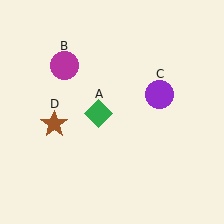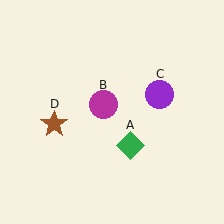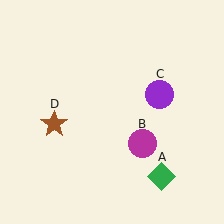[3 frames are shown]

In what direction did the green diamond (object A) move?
The green diamond (object A) moved down and to the right.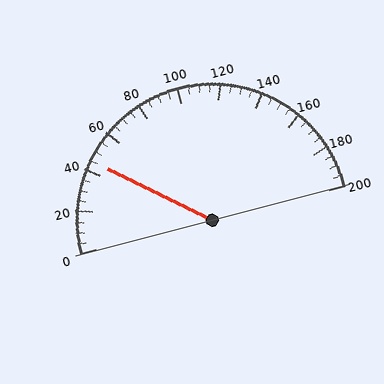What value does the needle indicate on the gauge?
The needle indicates approximately 45.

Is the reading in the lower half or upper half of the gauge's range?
The reading is in the lower half of the range (0 to 200).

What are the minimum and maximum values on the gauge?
The gauge ranges from 0 to 200.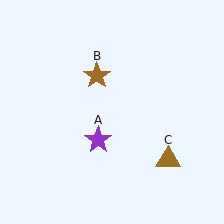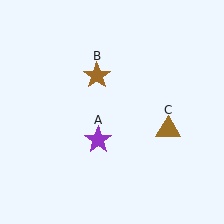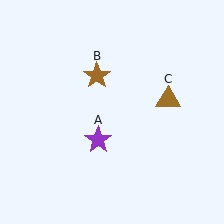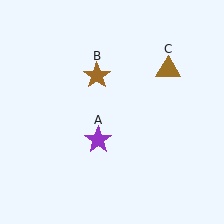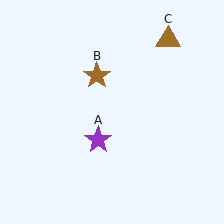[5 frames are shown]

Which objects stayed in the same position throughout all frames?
Purple star (object A) and brown star (object B) remained stationary.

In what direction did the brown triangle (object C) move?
The brown triangle (object C) moved up.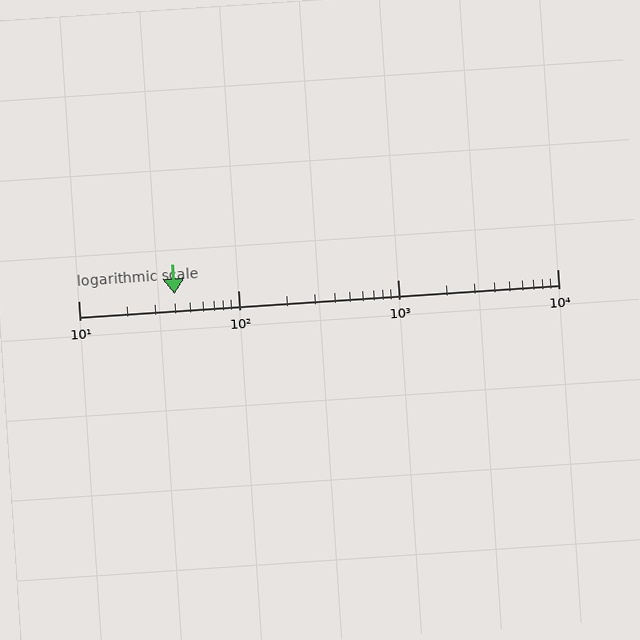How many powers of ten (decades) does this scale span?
The scale spans 3 decades, from 10 to 10000.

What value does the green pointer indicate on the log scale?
The pointer indicates approximately 40.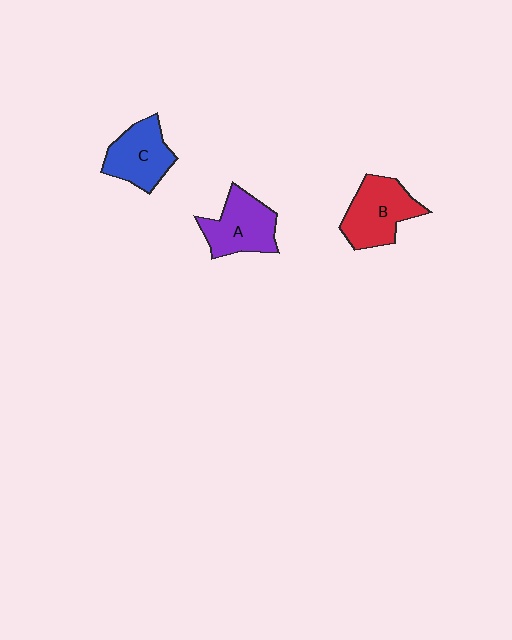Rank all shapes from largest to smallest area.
From largest to smallest: B (red), A (purple), C (blue).